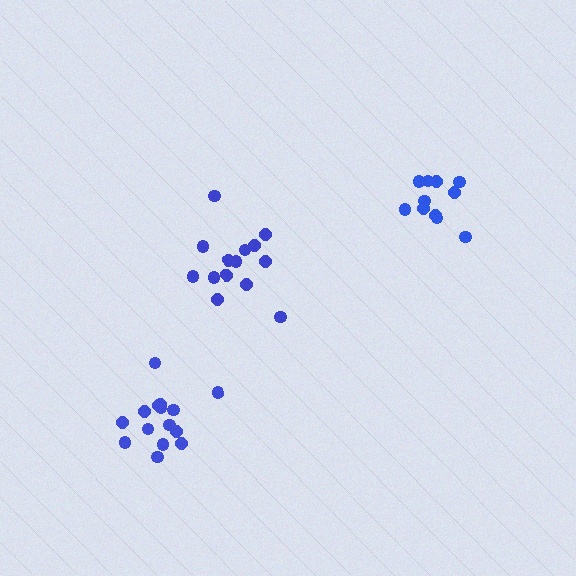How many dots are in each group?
Group 1: 11 dots, Group 2: 15 dots, Group 3: 14 dots (40 total).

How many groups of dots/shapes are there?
There are 3 groups.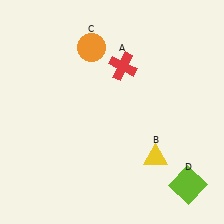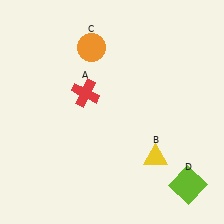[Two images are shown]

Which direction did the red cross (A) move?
The red cross (A) moved left.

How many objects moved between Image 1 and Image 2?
1 object moved between the two images.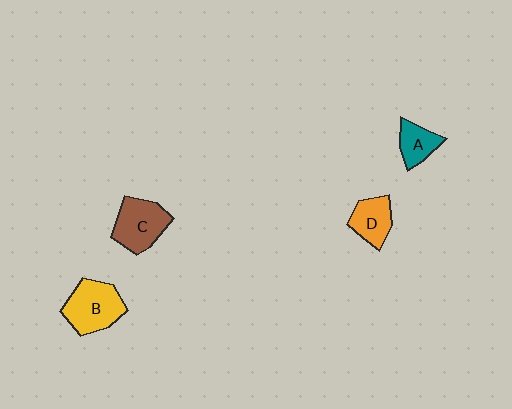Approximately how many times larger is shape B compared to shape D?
Approximately 1.5 times.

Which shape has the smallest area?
Shape A (teal).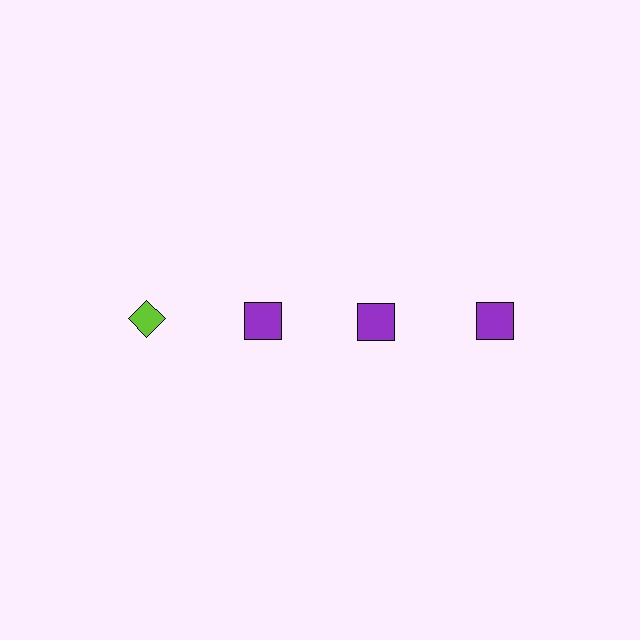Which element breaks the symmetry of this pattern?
The lime diamond in the top row, leftmost column breaks the symmetry. All other shapes are purple squares.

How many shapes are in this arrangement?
There are 4 shapes arranged in a grid pattern.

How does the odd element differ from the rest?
It differs in both color (lime instead of purple) and shape (diamond instead of square).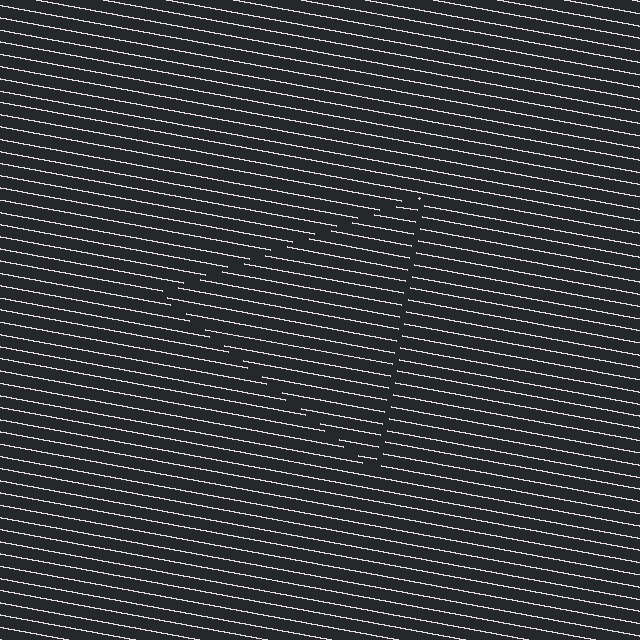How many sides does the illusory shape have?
3 sides — the line-ends trace a triangle.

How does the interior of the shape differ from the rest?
The interior of the shape contains the same grating, shifted by half a period — the contour is defined by the phase discontinuity where line-ends from the inner and outer gratings abut.